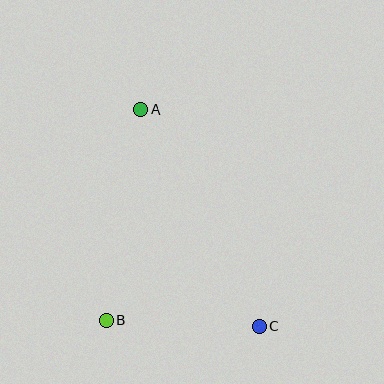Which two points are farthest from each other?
Points A and C are farthest from each other.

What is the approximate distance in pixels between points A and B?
The distance between A and B is approximately 213 pixels.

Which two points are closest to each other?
Points B and C are closest to each other.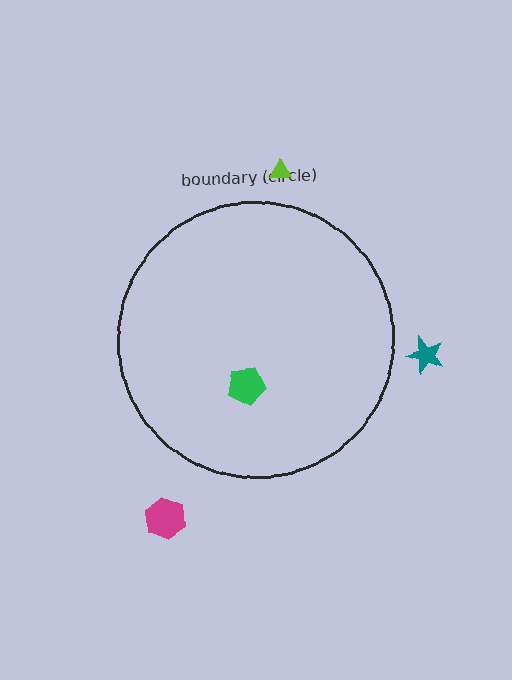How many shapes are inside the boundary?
1 inside, 3 outside.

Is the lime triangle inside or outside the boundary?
Outside.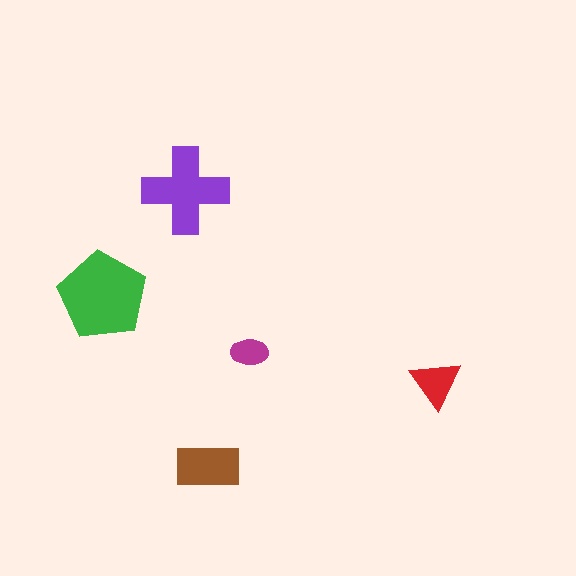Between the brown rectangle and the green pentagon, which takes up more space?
The green pentagon.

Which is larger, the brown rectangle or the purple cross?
The purple cross.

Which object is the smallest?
The magenta ellipse.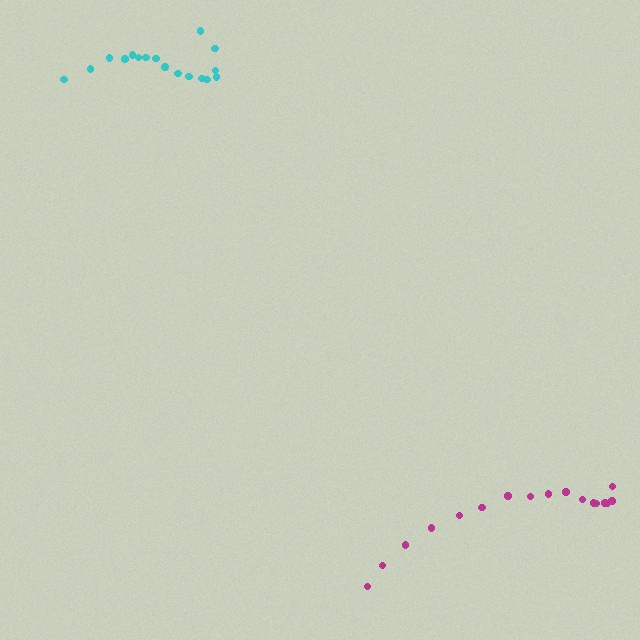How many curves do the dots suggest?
There are 2 distinct paths.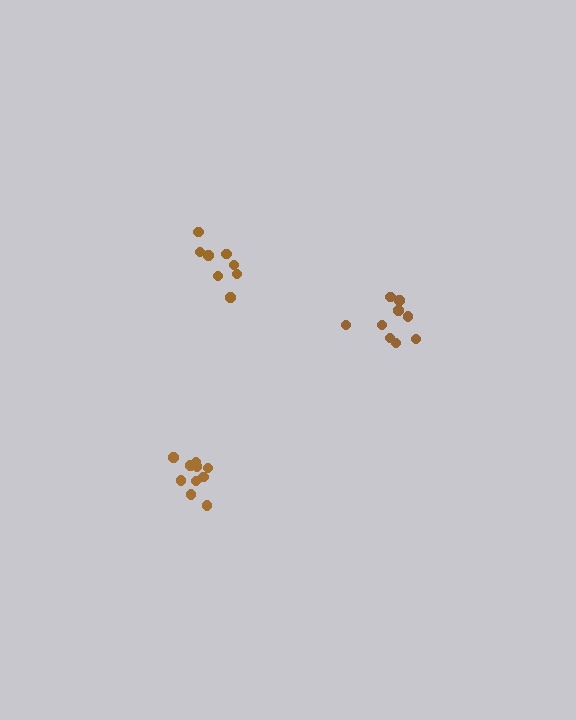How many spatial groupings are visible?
There are 3 spatial groupings.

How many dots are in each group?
Group 1: 8 dots, Group 2: 10 dots, Group 3: 9 dots (27 total).